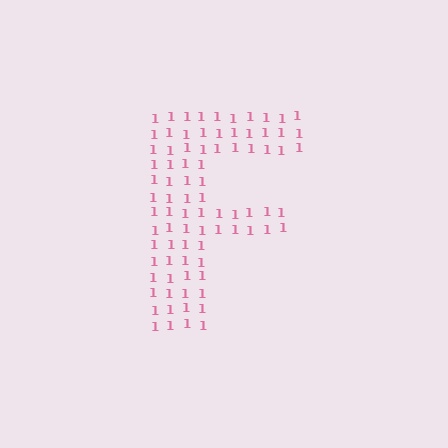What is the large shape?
The large shape is the letter F.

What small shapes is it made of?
It is made of small digit 1's.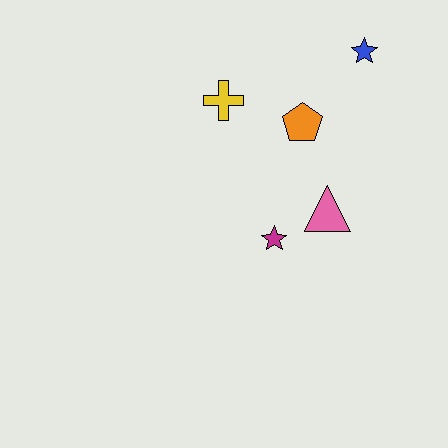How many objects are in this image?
There are 5 objects.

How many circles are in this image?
There are no circles.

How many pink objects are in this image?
There is 1 pink object.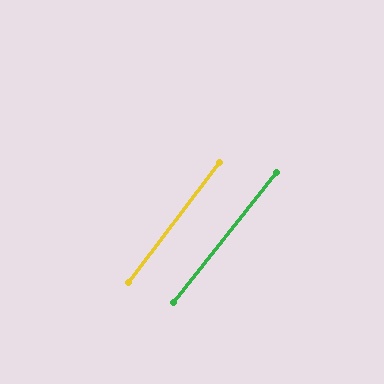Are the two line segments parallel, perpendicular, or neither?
Parallel — their directions differ by only 1.1°.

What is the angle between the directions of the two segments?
Approximately 1 degree.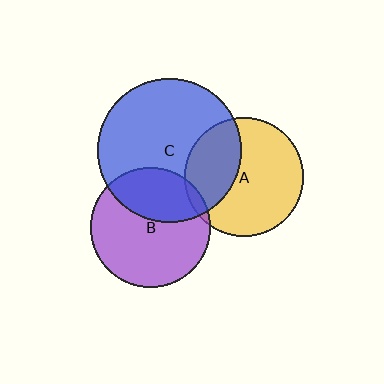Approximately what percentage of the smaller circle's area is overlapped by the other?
Approximately 5%.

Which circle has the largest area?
Circle C (blue).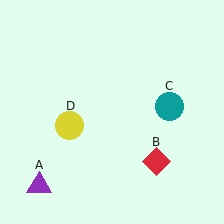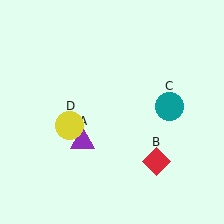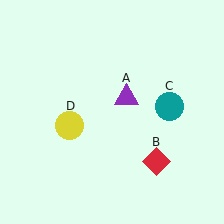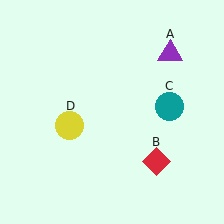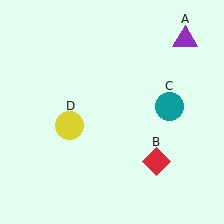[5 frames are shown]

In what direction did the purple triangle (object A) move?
The purple triangle (object A) moved up and to the right.